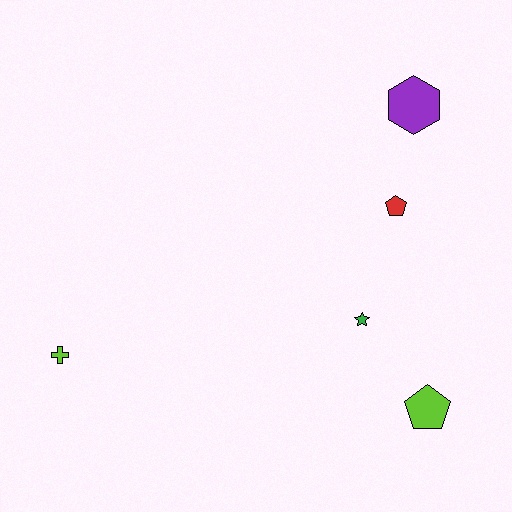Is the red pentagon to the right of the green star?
Yes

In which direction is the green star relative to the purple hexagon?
The green star is below the purple hexagon.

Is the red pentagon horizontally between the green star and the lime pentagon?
Yes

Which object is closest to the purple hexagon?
The red pentagon is closest to the purple hexagon.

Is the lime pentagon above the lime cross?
No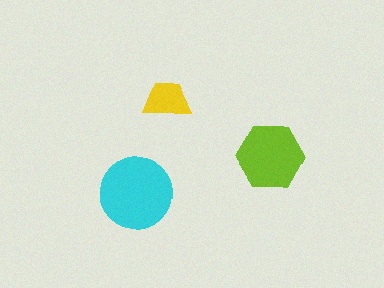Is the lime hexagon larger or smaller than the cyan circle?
Smaller.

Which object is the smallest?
The yellow trapezoid.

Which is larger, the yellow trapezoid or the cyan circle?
The cyan circle.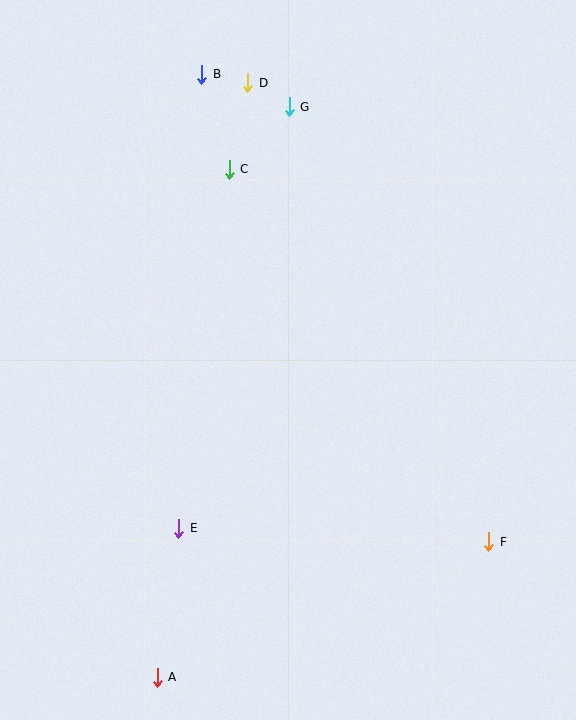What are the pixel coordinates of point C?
Point C is at (229, 169).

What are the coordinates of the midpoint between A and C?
The midpoint between A and C is at (193, 423).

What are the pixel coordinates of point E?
Point E is at (179, 528).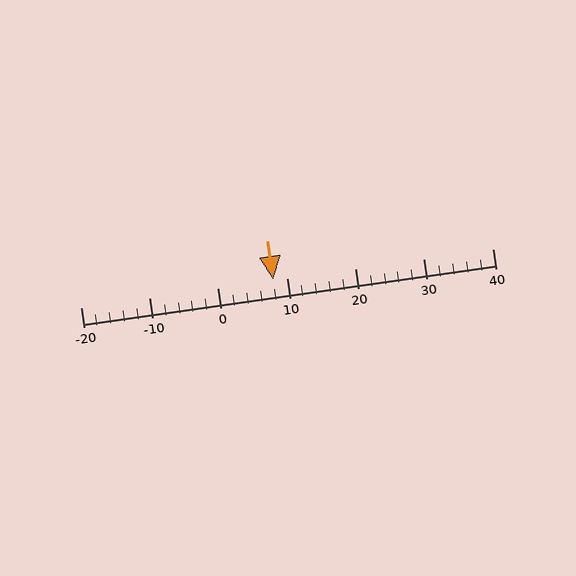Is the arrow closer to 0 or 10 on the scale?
The arrow is closer to 10.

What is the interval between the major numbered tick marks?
The major tick marks are spaced 10 units apart.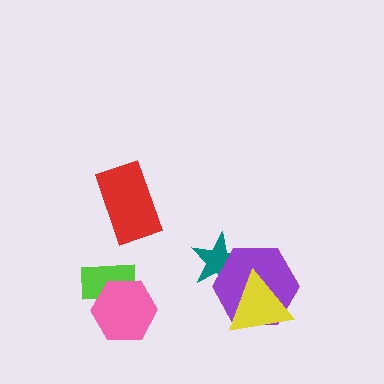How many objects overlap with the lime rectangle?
1 object overlaps with the lime rectangle.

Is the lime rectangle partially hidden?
Yes, it is partially covered by another shape.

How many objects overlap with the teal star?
2 objects overlap with the teal star.